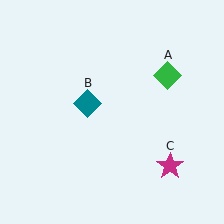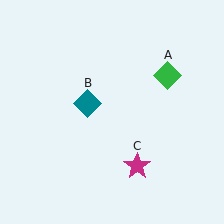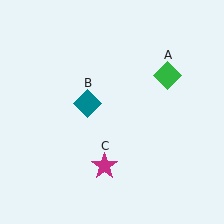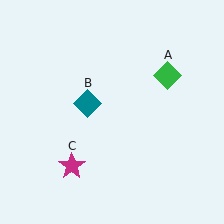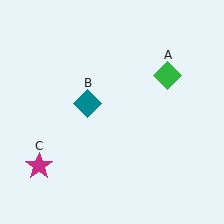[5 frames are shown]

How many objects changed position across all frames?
1 object changed position: magenta star (object C).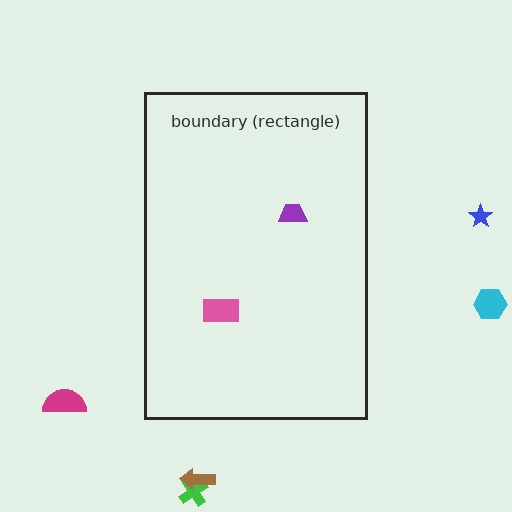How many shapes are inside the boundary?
2 inside, 5 outside.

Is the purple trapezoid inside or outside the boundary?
Inside.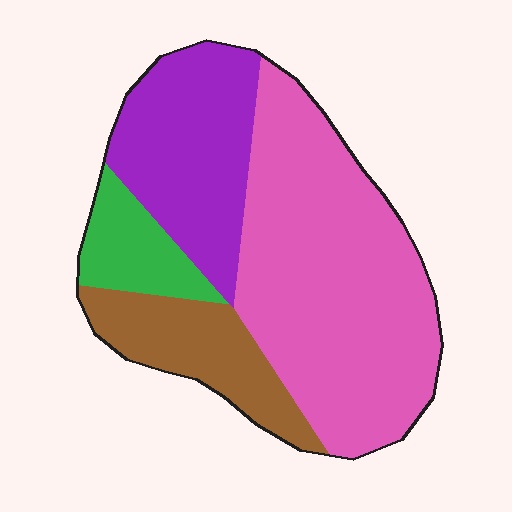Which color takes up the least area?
Green, at roughly 10%.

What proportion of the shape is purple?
Purple covers roughly 25% of the shape.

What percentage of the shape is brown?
Brown takes up less than a quarter of the shape.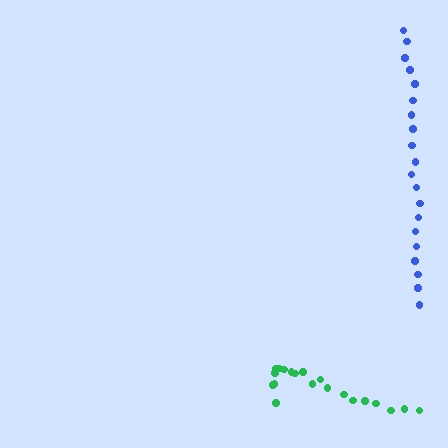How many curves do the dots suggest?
There are 2 distinct paths.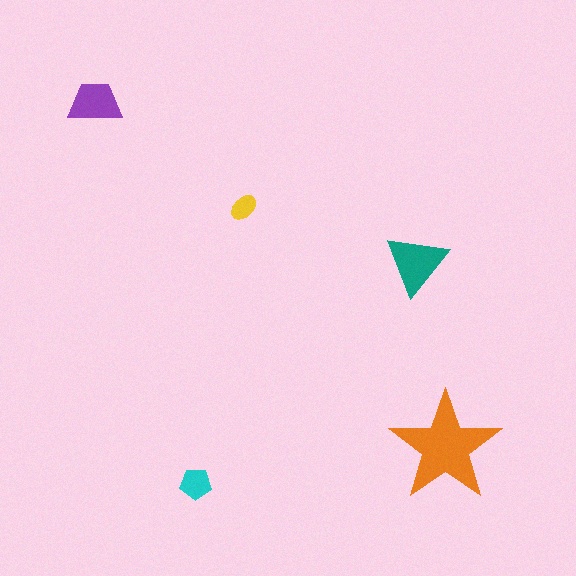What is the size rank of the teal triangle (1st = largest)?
2nd.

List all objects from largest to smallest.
The orange star, the teal triangle, the purple trapezoid, the cyan pentagon, the yellow ellipse.